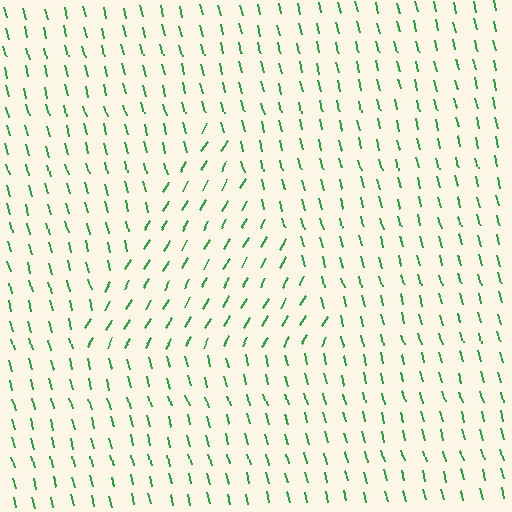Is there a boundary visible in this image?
Yes, there is a texture boundary formed by a change in line orientation.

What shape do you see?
I see a triangle.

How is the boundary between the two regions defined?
The boundary is defined purely by a change in line orientation (approximately 45 degrees difference). All lines are the same color and thickness.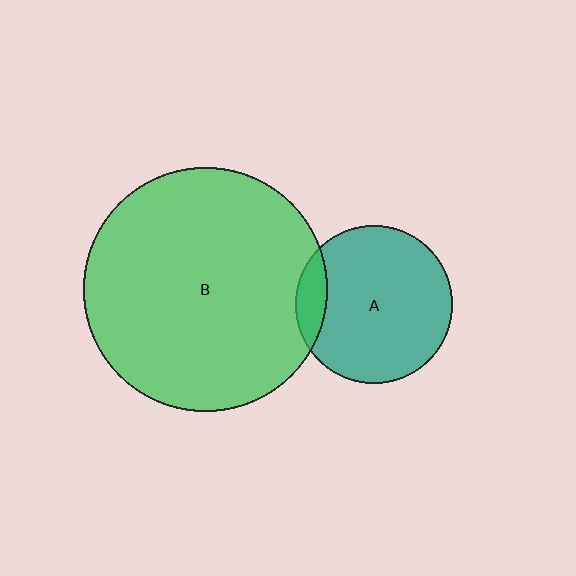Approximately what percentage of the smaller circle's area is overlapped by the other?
Approximately 10%.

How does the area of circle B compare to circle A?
Approximately 2.4 times.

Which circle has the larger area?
Circle B (green).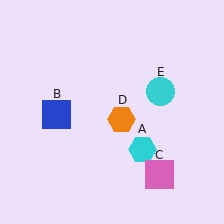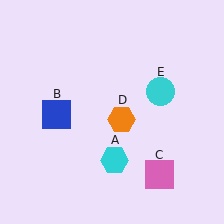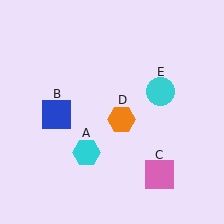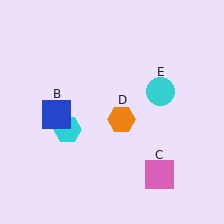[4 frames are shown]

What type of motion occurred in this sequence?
The cyan hexagon (object A) rotated clockwise around the center of the scene.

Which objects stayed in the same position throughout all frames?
Blue square (object B) and pink square (object C) and orange hexagon (object D) and cyan circle (object E) remained stationary.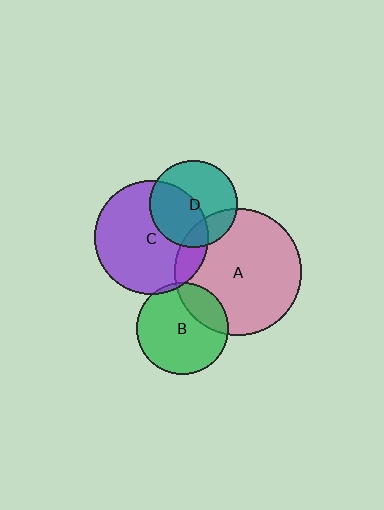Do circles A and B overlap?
Yes.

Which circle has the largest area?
Circle A (pink).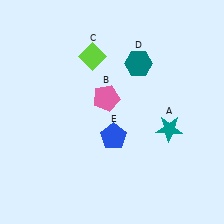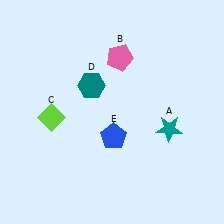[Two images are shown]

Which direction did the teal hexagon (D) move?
The teal hexagon (D) moved left.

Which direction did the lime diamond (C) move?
The lime diamond (C) moved down.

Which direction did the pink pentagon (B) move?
The pink pentagon (B) moved up.